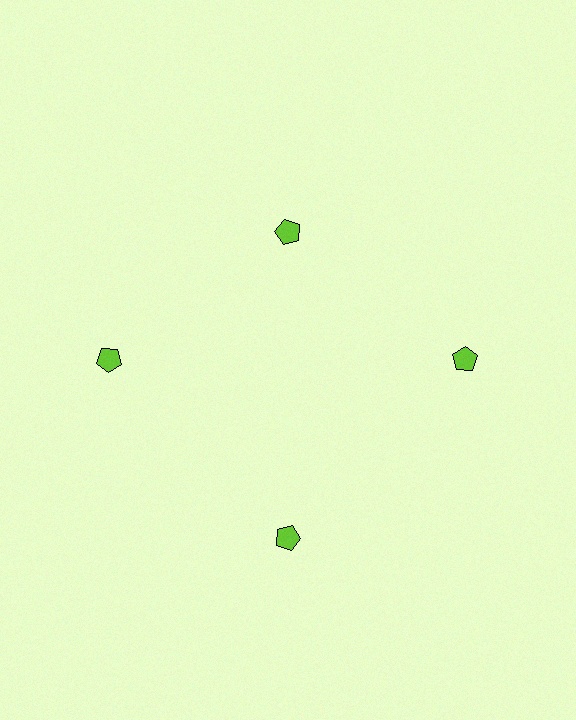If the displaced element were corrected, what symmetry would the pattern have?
It would have 4-fold rotational symmetry — the pattern would map onto itself every 90 degrees.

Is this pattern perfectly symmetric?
No. The 4 lime pentagons are arranged in a ring, but one element near the 12 o'clock position is pulled inward toward the center, breaking the 4-fold rotational symmetry.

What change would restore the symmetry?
The symmetry would be restored by moving it outward, back onto the ring so that all 4 pentagons sit at equal angles and equal distance from the center.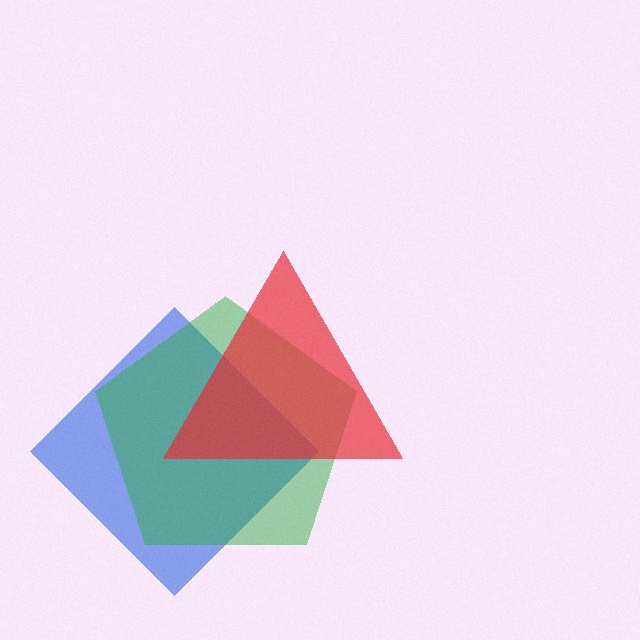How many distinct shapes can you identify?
There are 3 distinct shapes: a blue diamond, a green pentagon, a red triangle.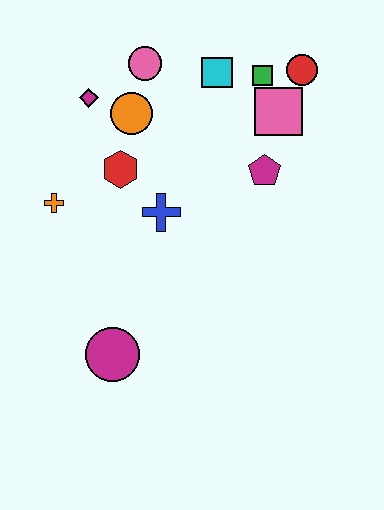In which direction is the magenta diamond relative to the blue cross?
The magenta diamond is above the blue cross.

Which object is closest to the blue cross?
The red hexagon is closest to the blue cross.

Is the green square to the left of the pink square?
Yes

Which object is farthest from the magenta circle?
The red circle is farthest from the magenta circle.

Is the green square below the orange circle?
No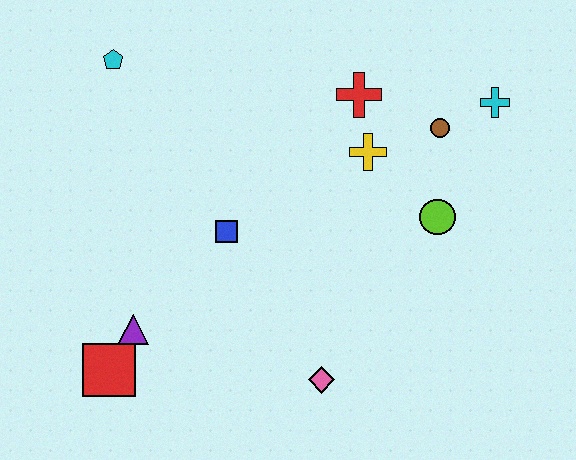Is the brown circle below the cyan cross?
Yes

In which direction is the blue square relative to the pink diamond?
The blue square is above the pink diamond.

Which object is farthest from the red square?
The cyan cross is farthest from the red square.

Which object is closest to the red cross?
The yellow cross is closest to the red cross.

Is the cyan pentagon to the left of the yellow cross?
Yes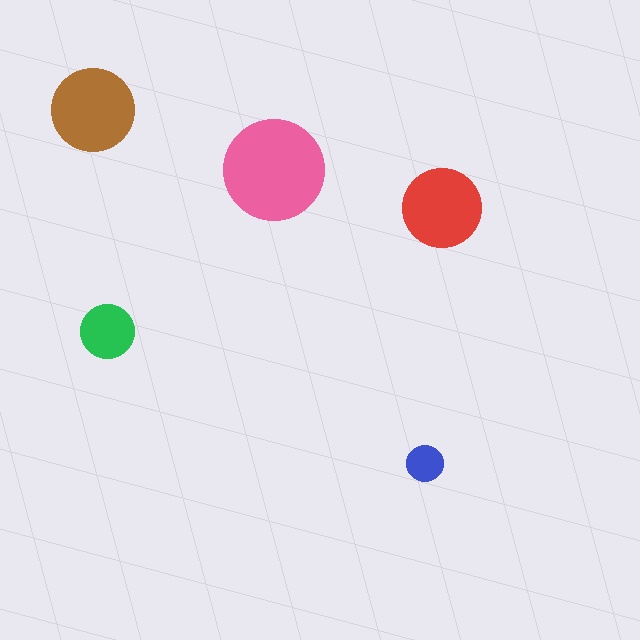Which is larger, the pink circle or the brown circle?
The pink one.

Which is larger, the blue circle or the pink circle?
The pink one.